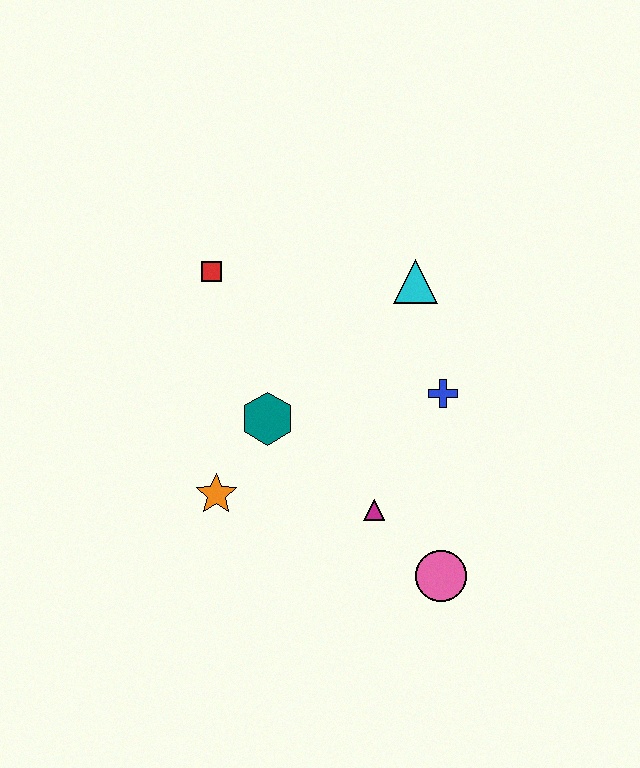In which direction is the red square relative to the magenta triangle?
The red square is above the magenta triangle.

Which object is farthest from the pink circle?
The red square is farthest from the pink circle.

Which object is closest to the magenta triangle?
The pink circle is closest to the magenta triangle.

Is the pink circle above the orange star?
No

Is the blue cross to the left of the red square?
No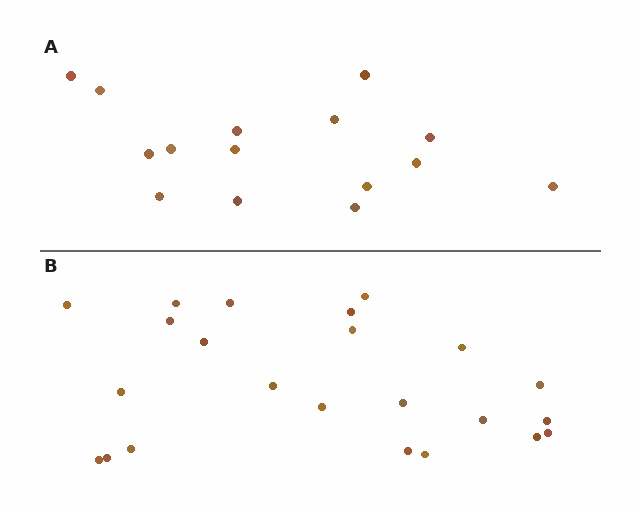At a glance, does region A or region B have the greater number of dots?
Region B (the bottom region) has more dots.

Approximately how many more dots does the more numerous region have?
Region B has roughly 8 or so more dots than region A.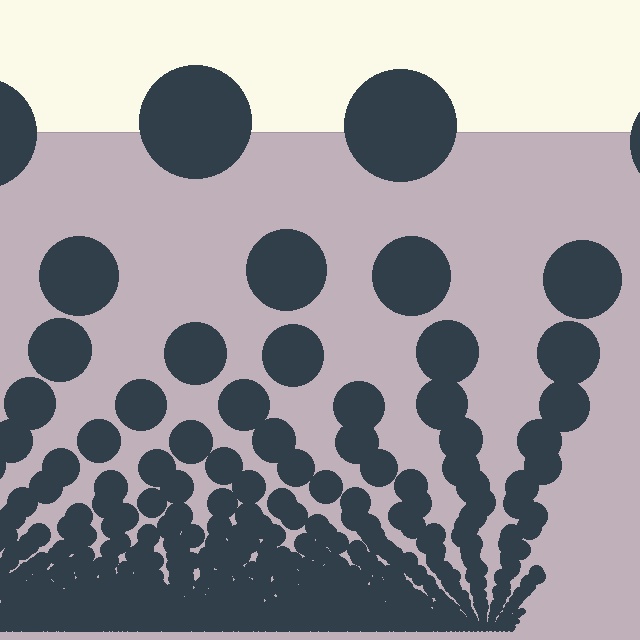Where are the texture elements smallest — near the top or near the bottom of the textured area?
Near the bottom.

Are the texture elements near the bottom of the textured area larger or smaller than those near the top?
Smaller. The gradient is inverted — elements near the bottom are smaller and denser.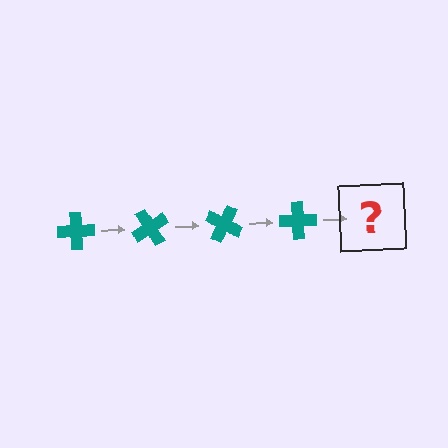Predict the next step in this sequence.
The next step is a teal cross rotated 240 degrees.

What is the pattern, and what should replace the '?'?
The pattern is that the cross rotates 60 degrees each step. The '?' should be a teal cross rotated 240 degrees.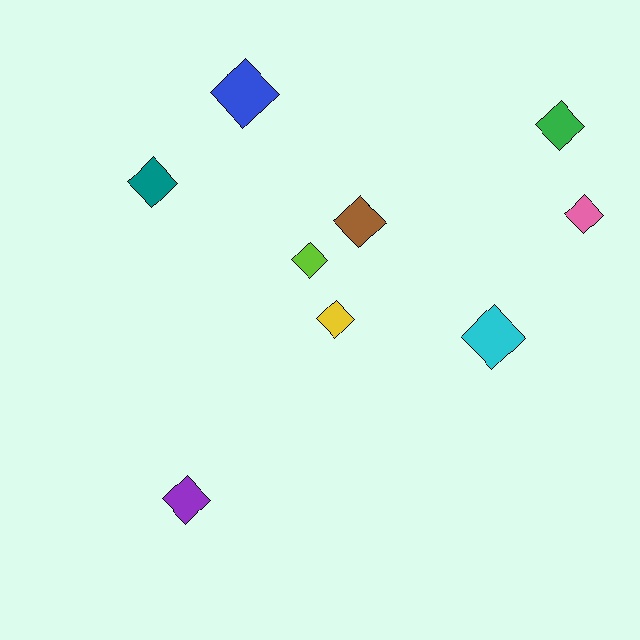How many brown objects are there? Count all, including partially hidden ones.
There is 1 brown object.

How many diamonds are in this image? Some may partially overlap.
There are 9 diamonds.